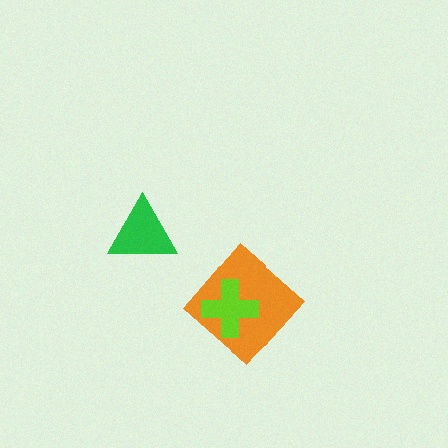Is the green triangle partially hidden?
No, no other shape covers it.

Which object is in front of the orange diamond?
The lime cross is in front of the orange diamond.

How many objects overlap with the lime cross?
1 object overlaps with the lime cross.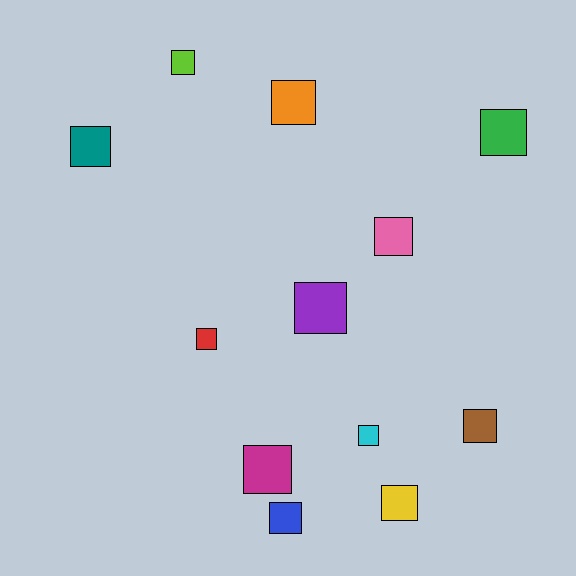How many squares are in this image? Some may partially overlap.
There are 12 squares.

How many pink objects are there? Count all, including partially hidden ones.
There is 1 pink object.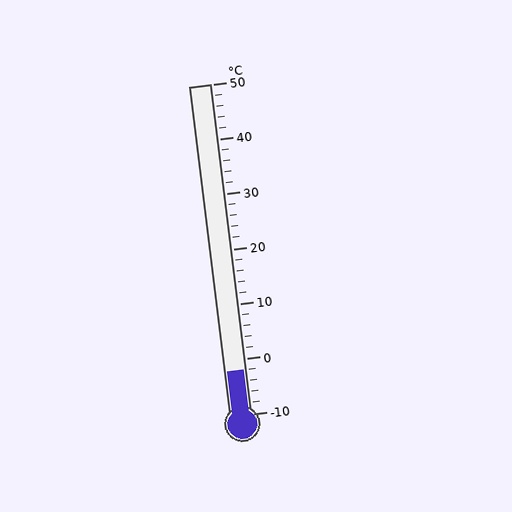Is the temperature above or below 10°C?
The temperature is below 10°C.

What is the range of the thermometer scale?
The thermometer scale ranges from -10°C to 50°C.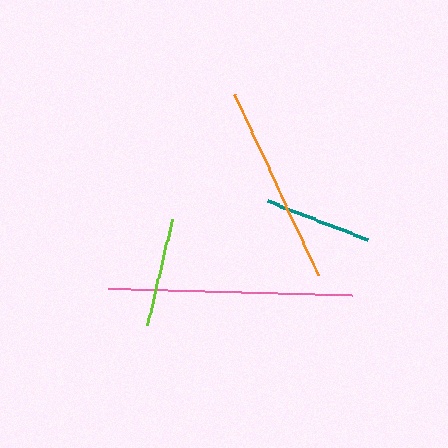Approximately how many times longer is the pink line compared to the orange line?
The pink line is approximately 1.2 times the length of the orange line.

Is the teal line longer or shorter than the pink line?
The pink line is longer than the teal line.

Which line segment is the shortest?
The teal line is the shortest at approximately 107 pixels.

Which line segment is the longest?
The pink line is the longest at approximately 244 pixels.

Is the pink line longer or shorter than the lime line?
The pink line is longer than the lime line.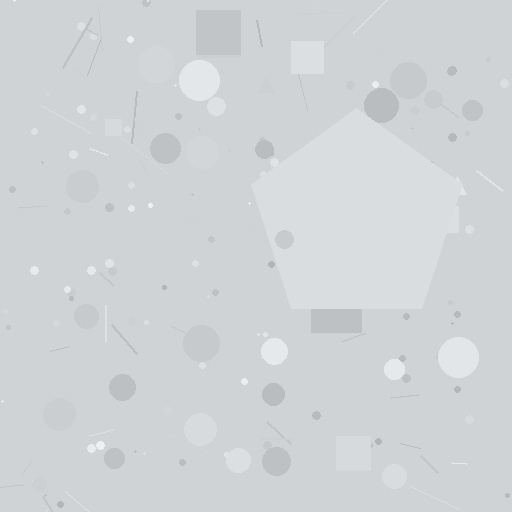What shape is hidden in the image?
A pentagon is hidden in the image.